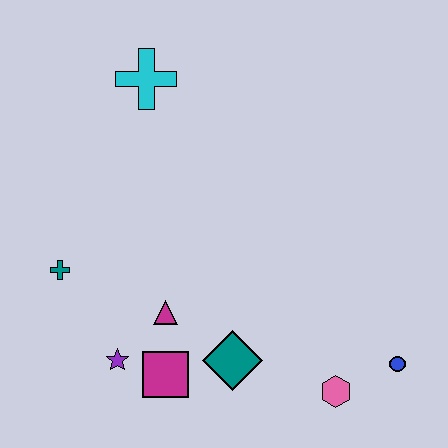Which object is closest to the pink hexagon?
The blue circle is closest to the pink hexagon.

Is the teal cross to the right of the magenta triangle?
No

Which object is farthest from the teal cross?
The blue circle is farthest from the teal cross.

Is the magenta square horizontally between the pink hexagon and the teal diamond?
No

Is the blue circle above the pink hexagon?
Yes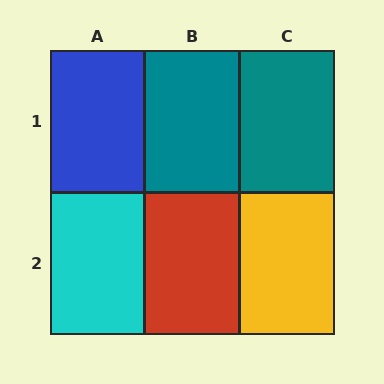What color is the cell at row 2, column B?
Red.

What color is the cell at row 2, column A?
Cyan.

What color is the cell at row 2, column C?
Yellow.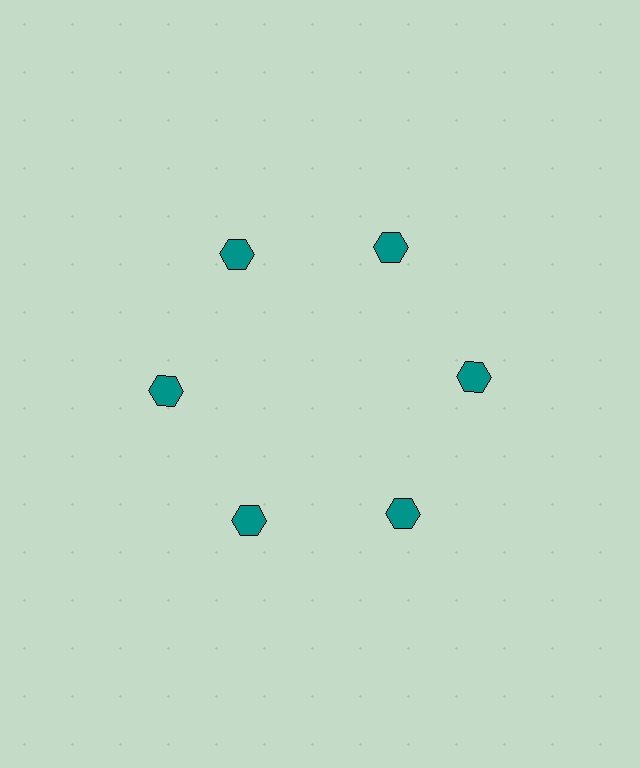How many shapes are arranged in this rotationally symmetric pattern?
There are 6 shapes, arranged in 6 groups of 1.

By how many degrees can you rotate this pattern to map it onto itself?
The pattern maps onto itself every 60 degrees of rotation.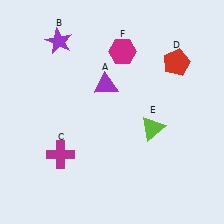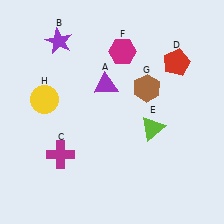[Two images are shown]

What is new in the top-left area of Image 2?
A yellow circle (H) was added in the top-left area of Image 2.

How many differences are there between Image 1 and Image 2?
There are 2 differences between the two images.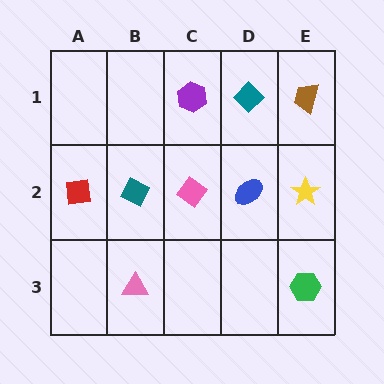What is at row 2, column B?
A teal diamond.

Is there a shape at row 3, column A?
No, that cell is empty.